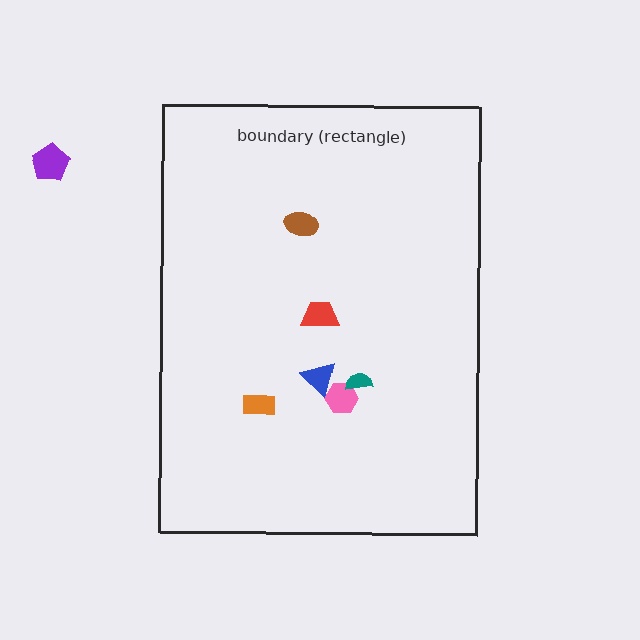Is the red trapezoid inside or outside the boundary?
Inside.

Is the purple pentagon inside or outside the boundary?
Outside.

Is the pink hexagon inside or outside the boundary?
Inside.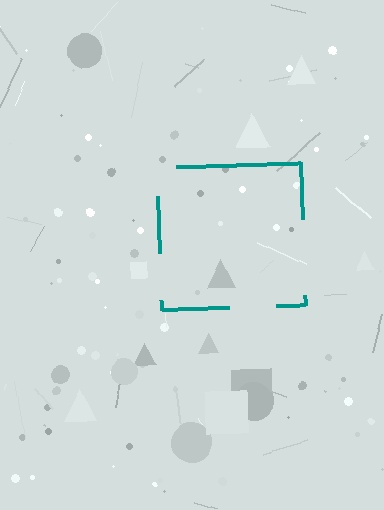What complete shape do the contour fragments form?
The contour fragments form a square.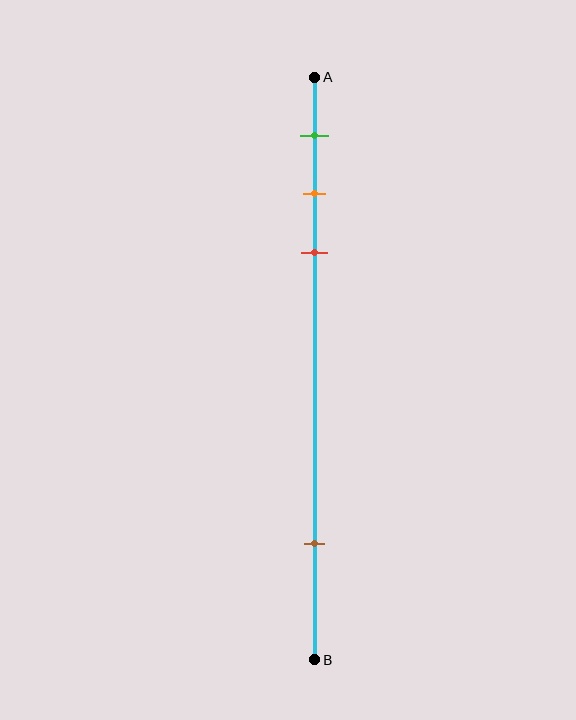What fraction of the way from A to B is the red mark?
The red mark is approximately 30% (0.3) of the way from A to B.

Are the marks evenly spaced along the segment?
No, the marks are not evenly spaced.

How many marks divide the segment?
There are 4 marks dividing the segment.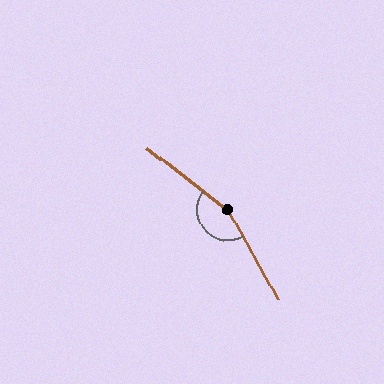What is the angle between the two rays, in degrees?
Approximately 156 degrees.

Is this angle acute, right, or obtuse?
It is obtuse.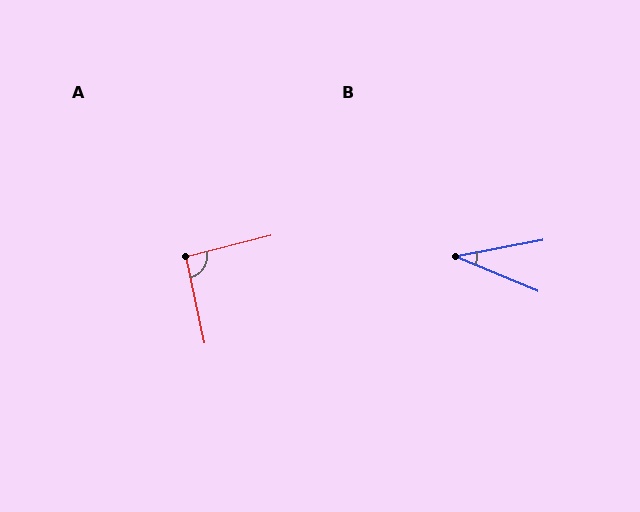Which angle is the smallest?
B, at approximately 34 degrees.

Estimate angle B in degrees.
Approximately 34 degrees.